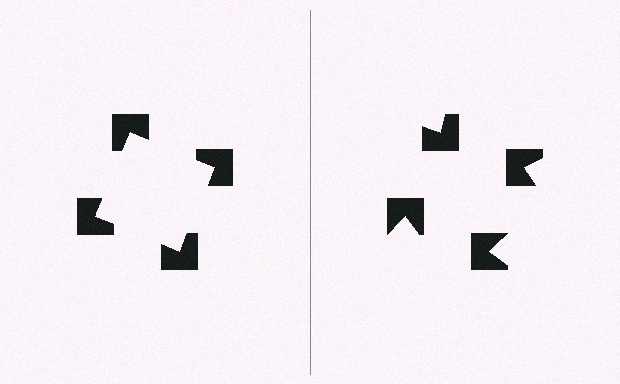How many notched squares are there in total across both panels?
8 — 4 on each side.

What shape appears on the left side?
An illusory square.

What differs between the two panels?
The notched squares are positioned identically on both sides; only the wedge orientations differ. On the left they align to a square; on the right they are misaligned.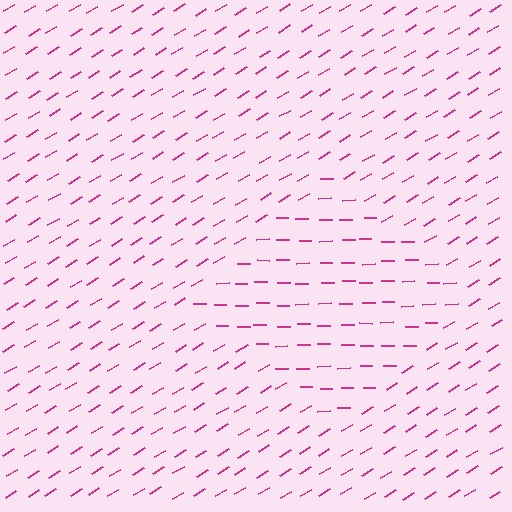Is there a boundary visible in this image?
Yes, there is a texture boundary formed by a change in line orientation.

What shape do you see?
I see a diamond.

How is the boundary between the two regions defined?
The boundary is defined purely by a change in line orientation (approximately 30 degrees difference). All lines are the same color and thickness.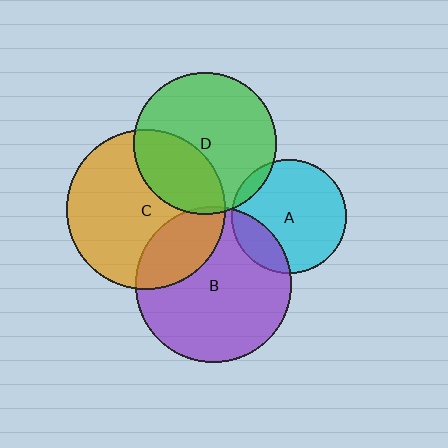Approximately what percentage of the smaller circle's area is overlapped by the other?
Approximately 20%.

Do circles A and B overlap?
Yes.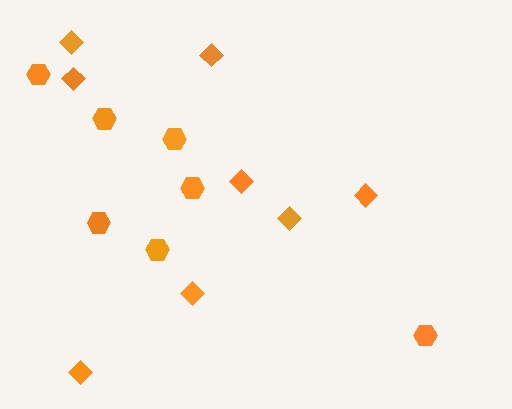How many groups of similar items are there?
There are 2 groups: one group of hexagons (7) and one group of diamonds (8).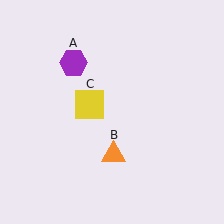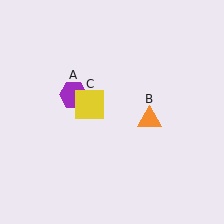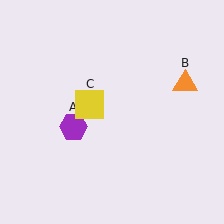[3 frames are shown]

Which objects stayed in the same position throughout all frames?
Yellow square (object C) remained stationary.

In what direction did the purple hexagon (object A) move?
The purple hexagon (object A) moved down.